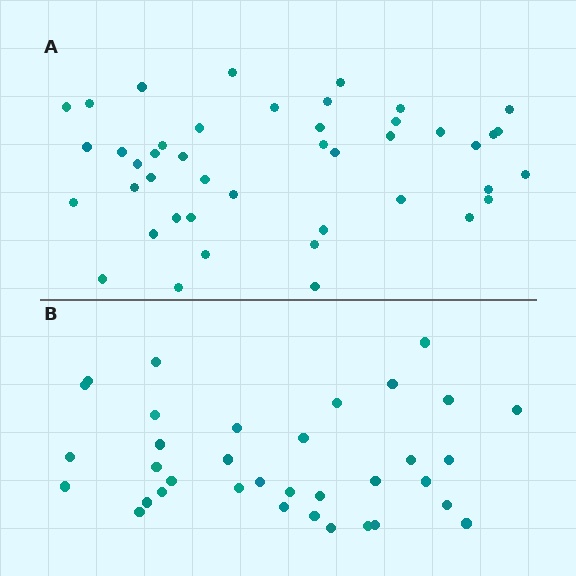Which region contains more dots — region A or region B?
Region A (the top region) has more dots.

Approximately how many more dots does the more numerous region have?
Region A has roughly 8 or so more dots than region B.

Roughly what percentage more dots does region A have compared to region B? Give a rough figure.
About 25% more.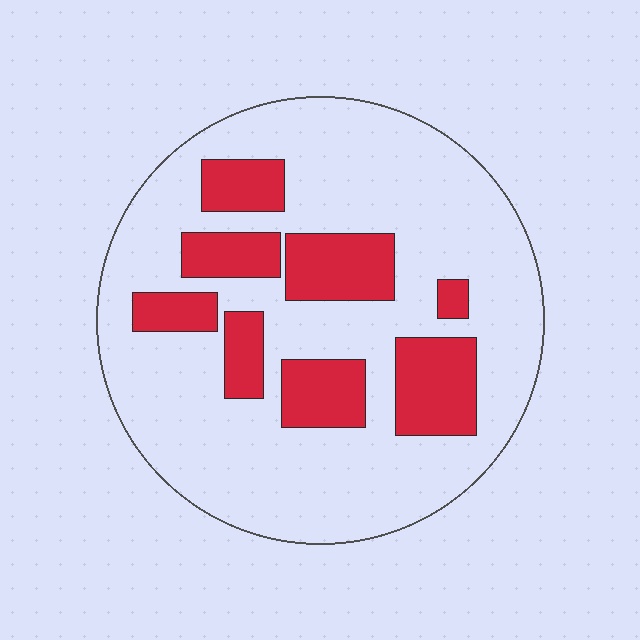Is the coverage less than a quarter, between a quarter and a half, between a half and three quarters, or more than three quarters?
Less than a quarter.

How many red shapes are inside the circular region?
8.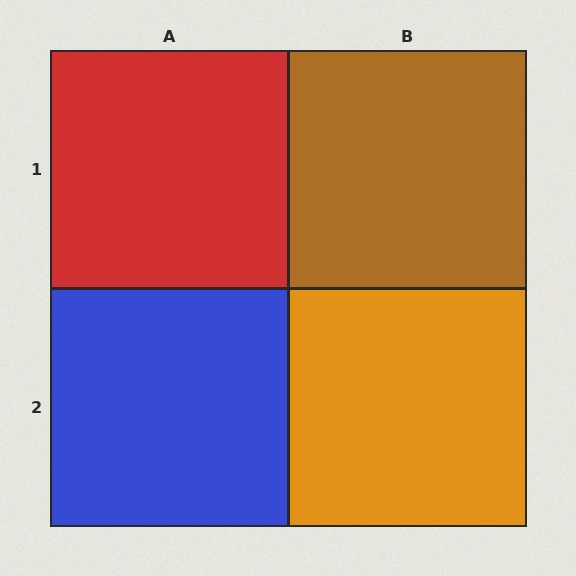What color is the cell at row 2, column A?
Blue.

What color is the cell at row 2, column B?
Orange.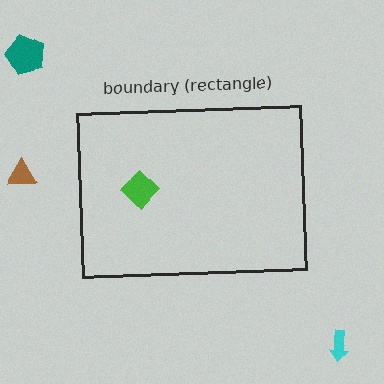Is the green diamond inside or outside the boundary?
Inside.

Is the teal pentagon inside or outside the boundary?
Outside.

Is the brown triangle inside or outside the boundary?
Outside.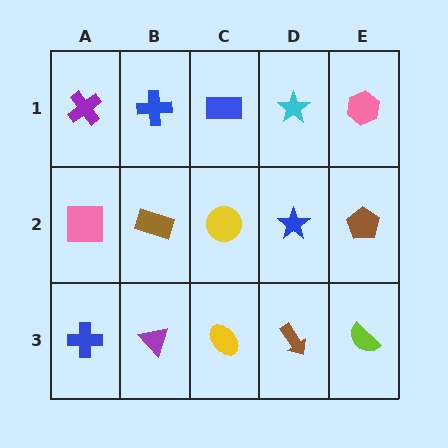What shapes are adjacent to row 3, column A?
A pink square (row 2, column A), a purple triangle (row 3, column B).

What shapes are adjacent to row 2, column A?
A purple cross (row 1, column A), a blue cross (row 3, column A), a brown rectangle (row 2, column B).